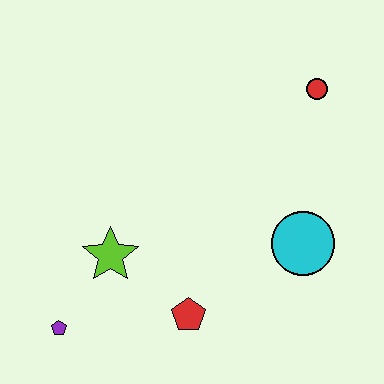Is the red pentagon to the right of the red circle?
No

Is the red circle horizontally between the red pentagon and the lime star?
No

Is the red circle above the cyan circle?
Yes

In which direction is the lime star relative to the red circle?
The lime star is to the left of the red circle.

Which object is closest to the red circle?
The cyan circle is closest to the red circle.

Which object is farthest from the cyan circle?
The purple pentagon is farthest from the cyan circle.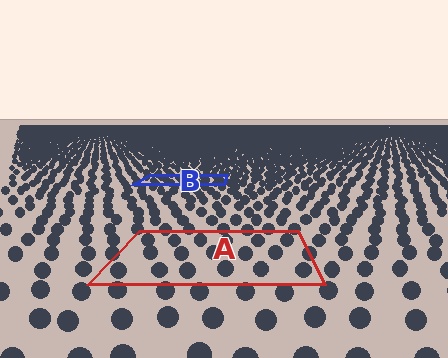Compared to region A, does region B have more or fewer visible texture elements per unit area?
Region B has more texture elements per unit area — they are packed more densely because it is farther away.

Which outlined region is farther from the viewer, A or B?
Region B is farther from the viewer — the texture elements inside it appear smaller and more densely packed.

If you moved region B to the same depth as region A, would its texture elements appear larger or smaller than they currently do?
They would appear larger. At a closer depth, the same texture elements are projected at a bigger on-screen size.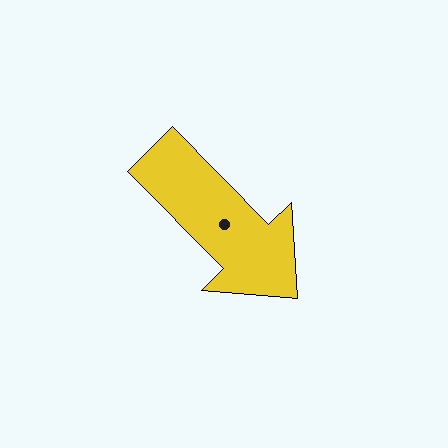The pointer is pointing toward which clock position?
Roughly 5 o'clock.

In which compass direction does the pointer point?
Southeast.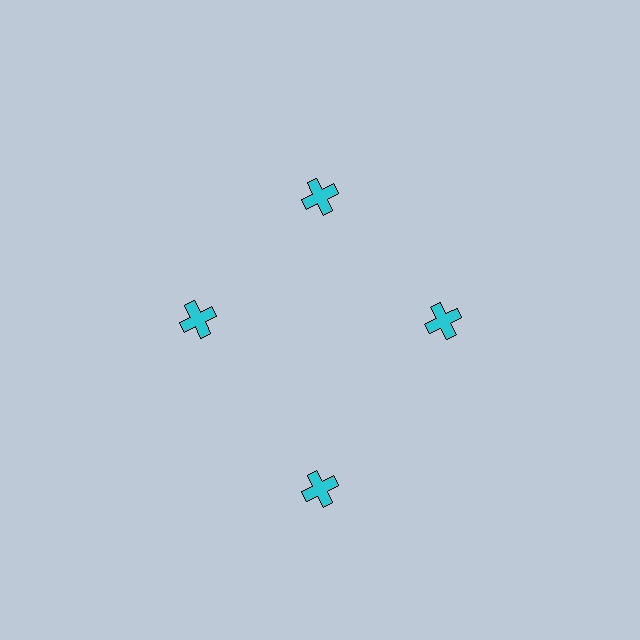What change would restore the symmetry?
The symmetry would be restored by moving it inward, back onto the ring so that all 4 crosses sit at equal angles and equal distance from the center.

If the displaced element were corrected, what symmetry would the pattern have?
It would have 4-fold rotational symmetry — the pattern would map onto itself every 90 degrees.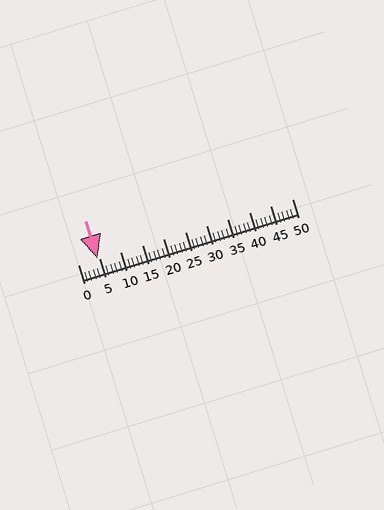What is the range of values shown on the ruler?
The ruler shows values from 0 to 50.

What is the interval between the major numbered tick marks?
The major tick marks are spaced 5 units apart.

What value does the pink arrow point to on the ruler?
The pink arrow points to approximately 4.